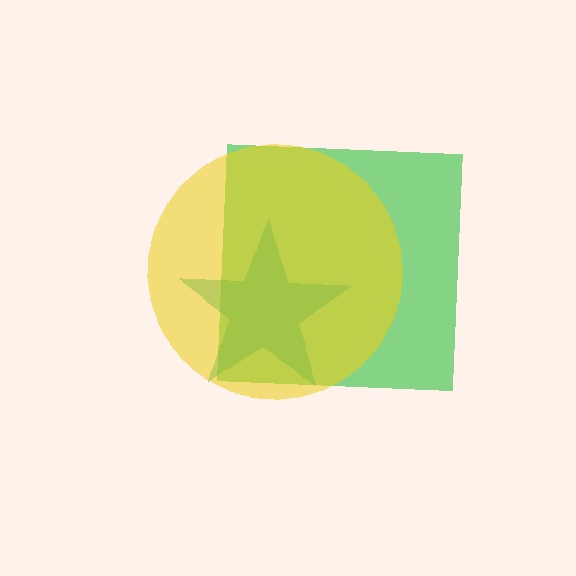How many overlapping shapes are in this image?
There are 3 overlapping shapes in the image.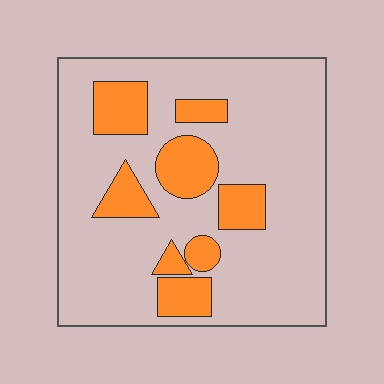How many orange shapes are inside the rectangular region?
8.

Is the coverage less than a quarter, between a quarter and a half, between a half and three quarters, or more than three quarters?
Less than a quarter.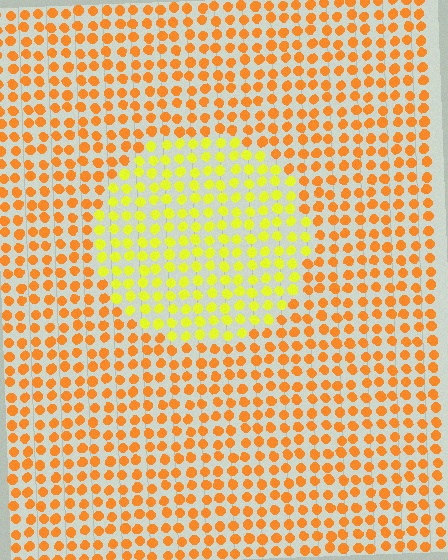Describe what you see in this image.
The image is filled with small orange elements in a uniform arrangement. A circle-shaped region is visible where the elements are tinted to a slightly different hue, forming a subtle color boundary.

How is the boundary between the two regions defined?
The boundary is defined purely by a slight shift in hue (about 38 degrees). Spacing, size, and orientation are identical on both sides.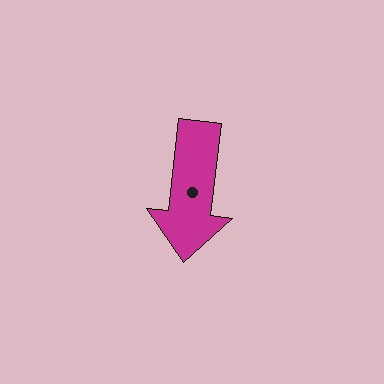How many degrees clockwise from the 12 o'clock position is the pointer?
Approximately 187 degrees.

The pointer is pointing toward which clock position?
Roughly 6 o'clock.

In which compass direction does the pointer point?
South.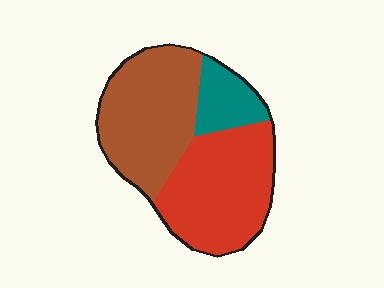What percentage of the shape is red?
Red covers around 45% of the shape.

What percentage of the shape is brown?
Brown covers 43% of the shape.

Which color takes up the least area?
Teal, at roughly 15%.